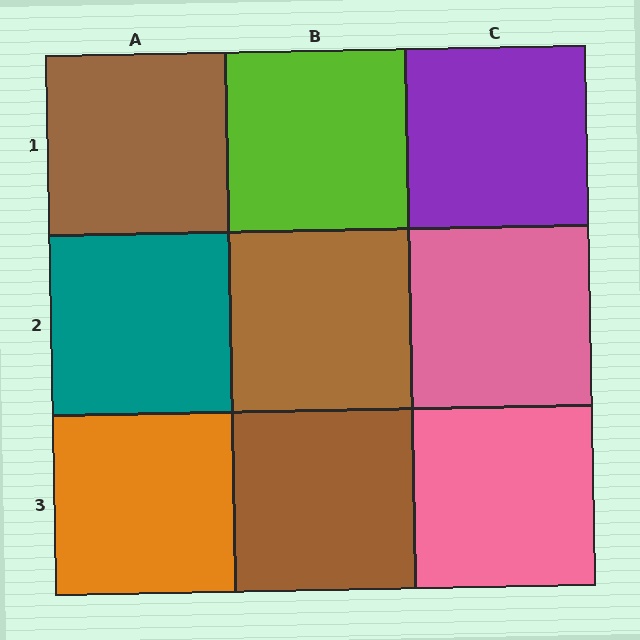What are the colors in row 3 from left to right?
Orange, brown, pink.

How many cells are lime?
1 cell is lime.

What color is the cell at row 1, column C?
Purple.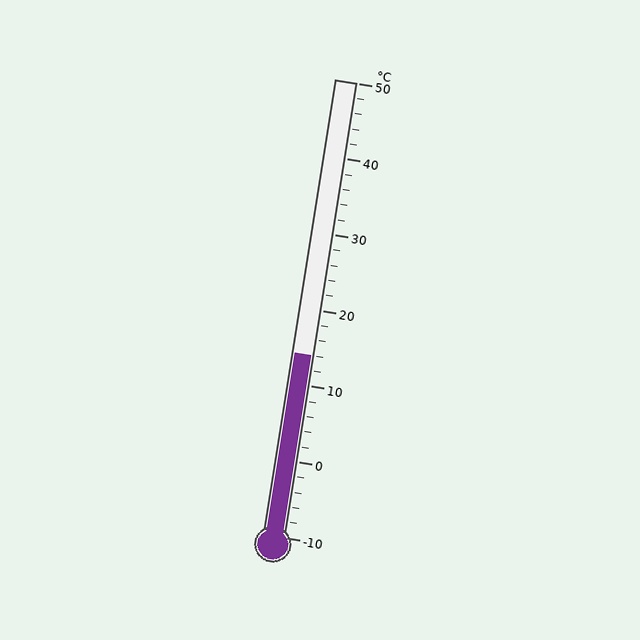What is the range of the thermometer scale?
The thermometer scale ranges from -10°C to 50°C.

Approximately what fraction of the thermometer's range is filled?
The thermometer is filled to approximately 40% of its range.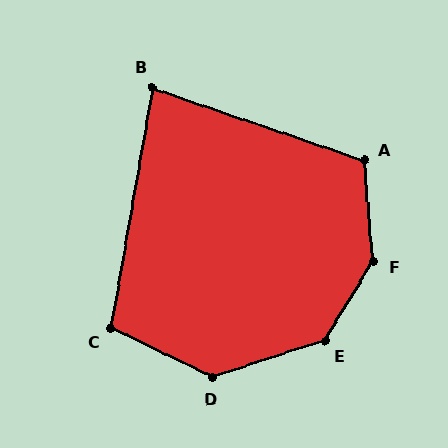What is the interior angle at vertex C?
Approximately 106 degrees (obtuse).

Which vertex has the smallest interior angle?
B, at approximately 81 degrees.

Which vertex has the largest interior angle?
F, at approximately 143 degrees.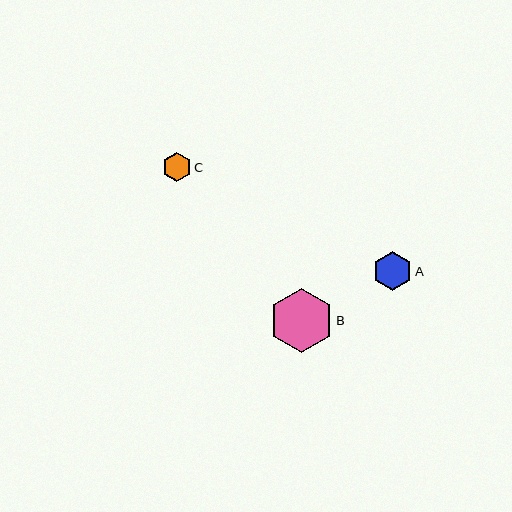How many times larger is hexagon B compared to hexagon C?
Hexagon B is approximately 2.2 times the size of hexagon C.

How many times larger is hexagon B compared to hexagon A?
Hexagon B is approximately 1.7 times the size of hexagon A.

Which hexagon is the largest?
Hexagon B is the largest with a size of approximately 64 pixels.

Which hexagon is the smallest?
Hexagon C is the smallest with a size of approximately 29 pixels.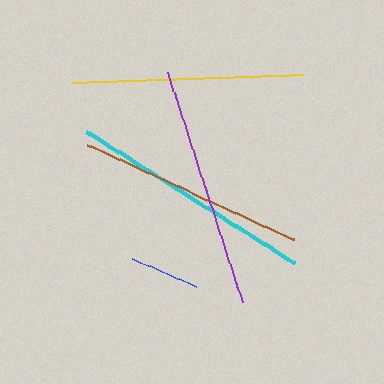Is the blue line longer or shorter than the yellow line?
The yellow line is longer than the blue line.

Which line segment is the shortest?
The blue line is the shortest at approximately 70 pixels.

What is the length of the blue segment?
The blue segment is approximately 70 pixels long.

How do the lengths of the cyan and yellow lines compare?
The cyan and yellow lines are approximately the same length.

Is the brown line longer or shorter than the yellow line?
The yellow line is longer than the brown line.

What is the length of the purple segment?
The purple segment is approximately 242 pixels long.